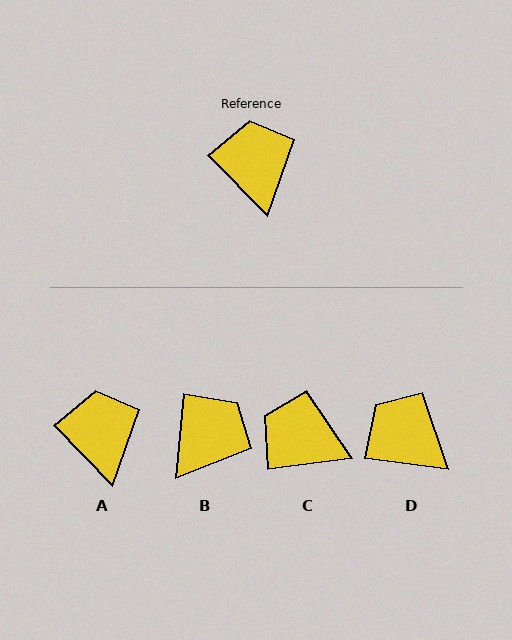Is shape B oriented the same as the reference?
No, it is off by about 49 degrees.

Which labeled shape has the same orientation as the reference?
A.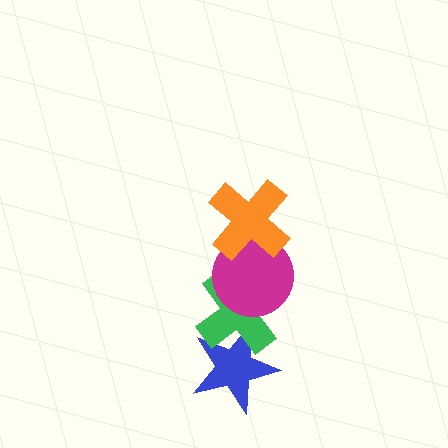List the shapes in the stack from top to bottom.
From top to bottom: the orange cross, the magenta circle, the green cross, the blue star.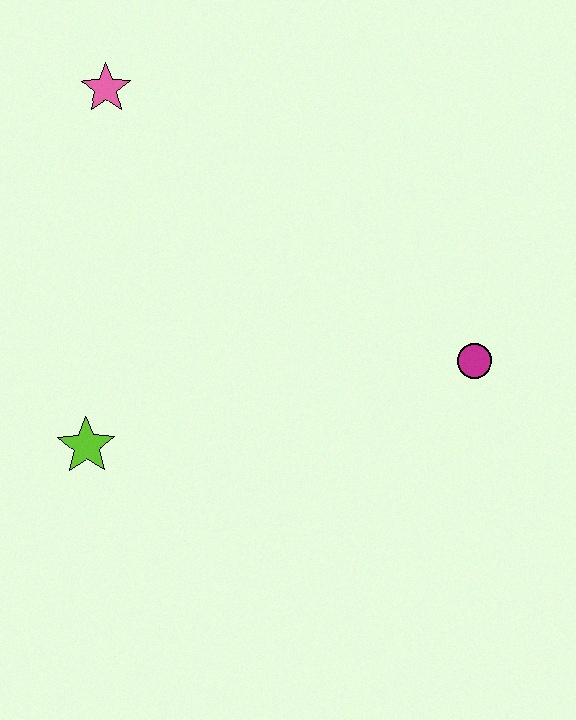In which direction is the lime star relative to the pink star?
The lime star is below the pink star.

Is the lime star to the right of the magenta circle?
No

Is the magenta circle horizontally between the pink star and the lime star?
No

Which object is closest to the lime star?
The pink star is closest to the lime star.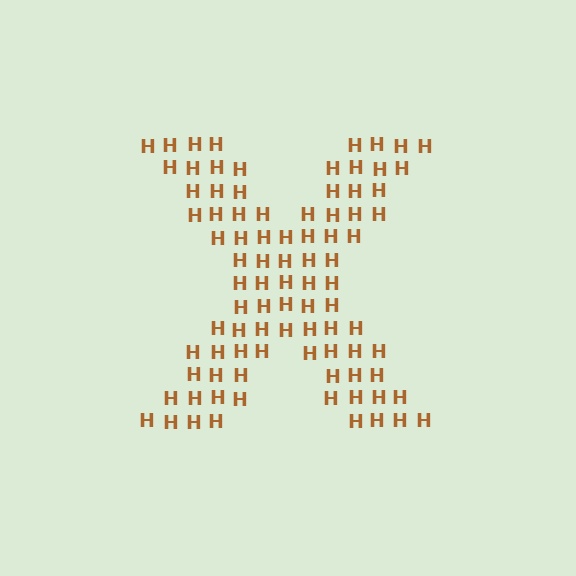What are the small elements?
The small elements are letter H's.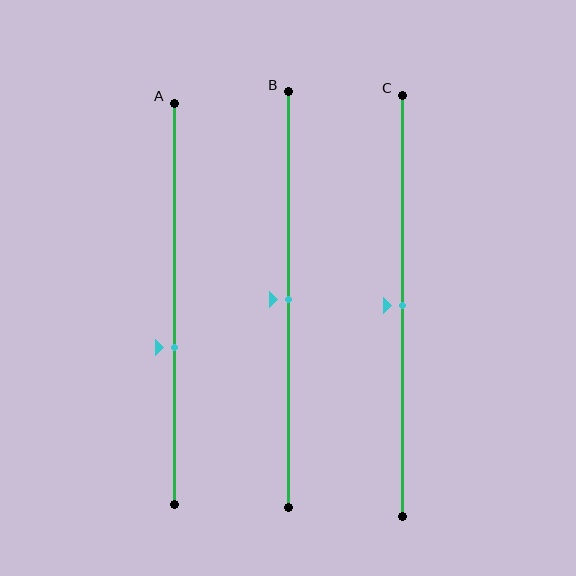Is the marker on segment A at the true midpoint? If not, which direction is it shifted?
No, the marker on segment A is shifted downward by about 11% of the segment length.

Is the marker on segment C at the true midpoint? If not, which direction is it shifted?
Yes, the marker on segment C is at the true midpoint.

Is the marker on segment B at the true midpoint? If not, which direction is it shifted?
Yes, the marker on segment B is at the true midpoint.